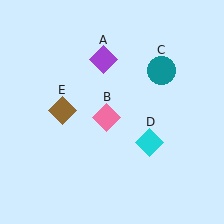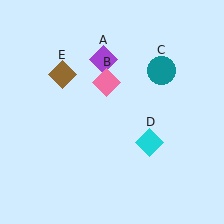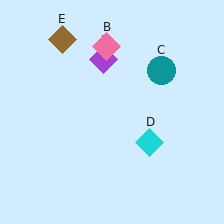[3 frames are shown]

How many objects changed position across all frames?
2 objects changed position: pink diamond (object B), brown diamond (object E).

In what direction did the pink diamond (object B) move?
The pink diamond (object B) moved up.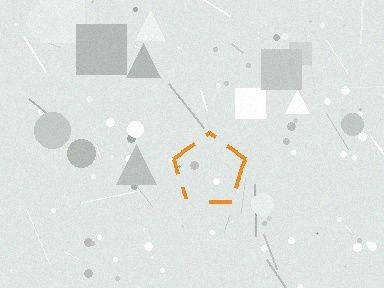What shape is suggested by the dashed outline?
The dashed outline suggests a pentagon.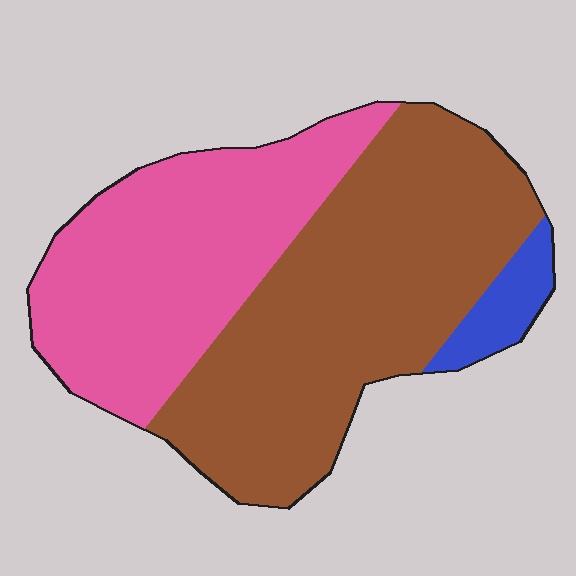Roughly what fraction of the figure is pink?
Pink takes up between a quarter and a half of the figure.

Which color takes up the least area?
Blue, at roughly 5%.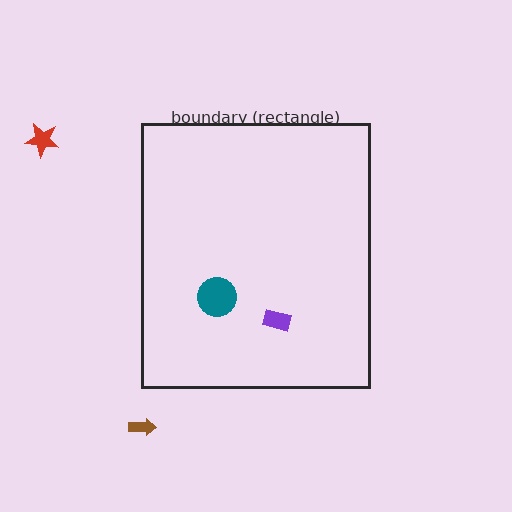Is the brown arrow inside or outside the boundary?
Outside.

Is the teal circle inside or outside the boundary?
Inside.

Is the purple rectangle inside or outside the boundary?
Inside.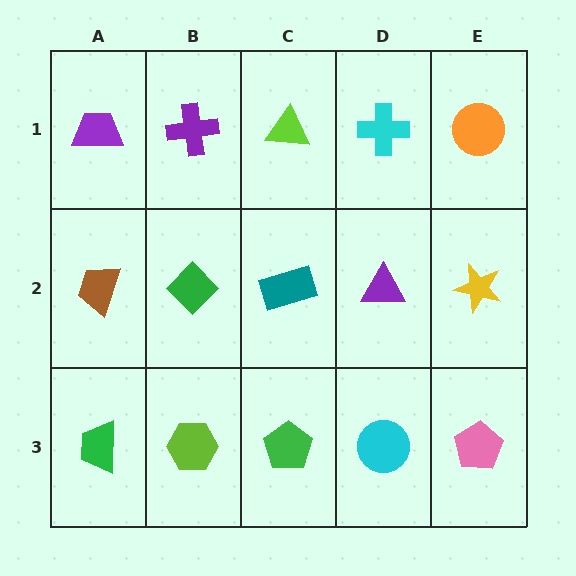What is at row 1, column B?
A purple cross.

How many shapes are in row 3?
5 shapes.